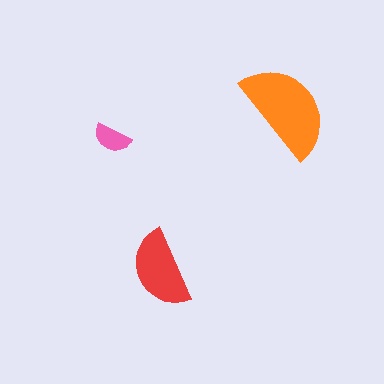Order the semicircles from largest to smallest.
the orange one, the red one, the pink one.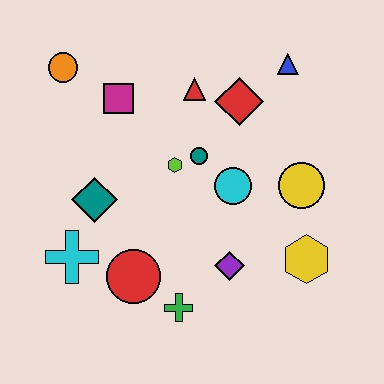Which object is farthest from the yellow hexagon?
The orange circle is farthest from the yellow hexagon.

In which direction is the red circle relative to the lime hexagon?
The red circle is below the lime hexagon.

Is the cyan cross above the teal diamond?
No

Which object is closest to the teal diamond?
The cyan cross is closest to the teal diamond.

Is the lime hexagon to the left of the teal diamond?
No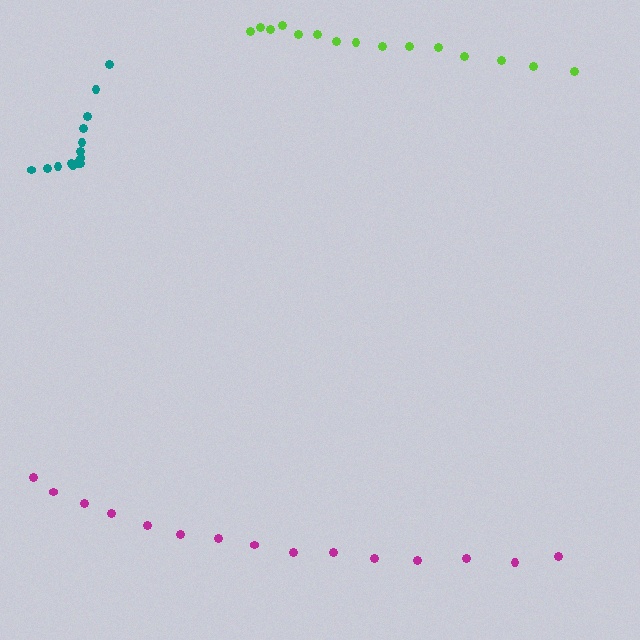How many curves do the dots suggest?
There are 3 distinct paths.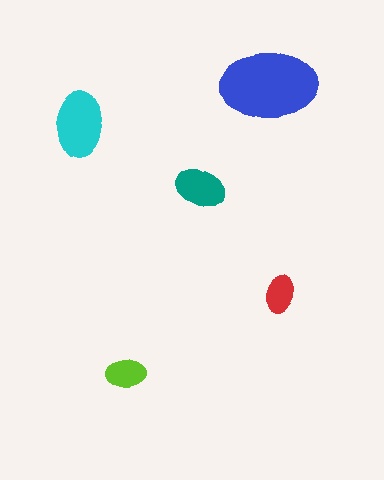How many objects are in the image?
There are 5 objects in the image.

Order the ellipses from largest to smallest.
the blue one, the cyan one, the teal one, the lime one, the red one.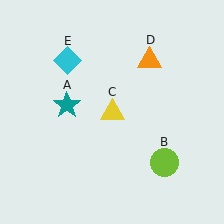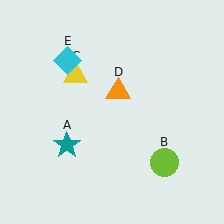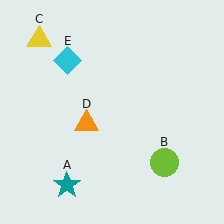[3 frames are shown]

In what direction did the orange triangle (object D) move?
The orange triangle (object D) moved down and to the left.